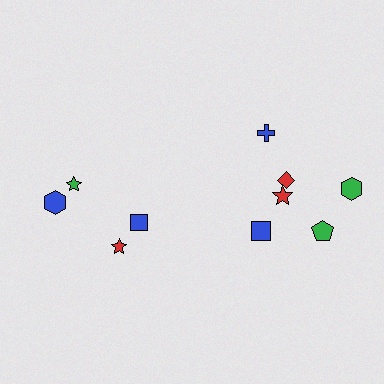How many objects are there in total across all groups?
There are 10 objects.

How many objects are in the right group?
There are 6 objects.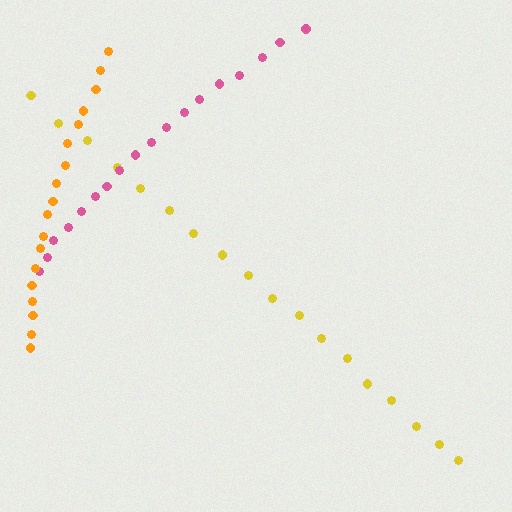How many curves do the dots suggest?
There are 3 distinct paths.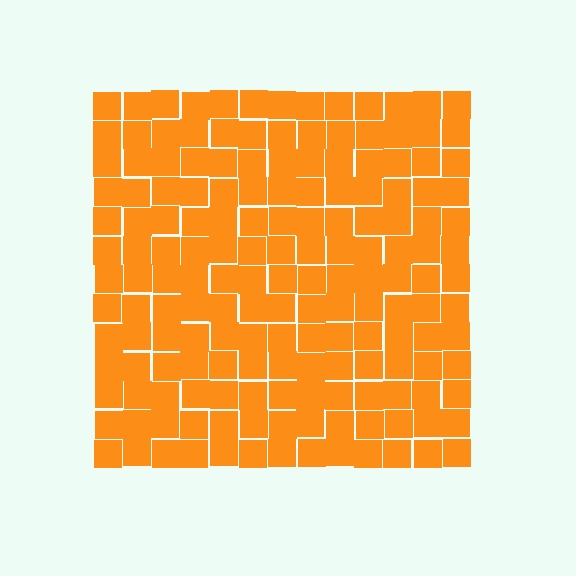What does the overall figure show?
The overall figure shows a square.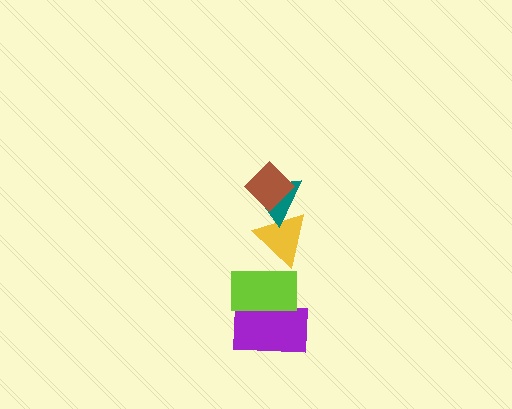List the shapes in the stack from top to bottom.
From top to bottom: the brown diamond, the teal triangle, the yellow triangle, the lime rectangle, the purple rectangle.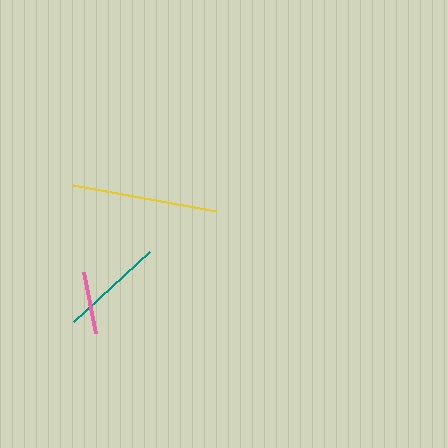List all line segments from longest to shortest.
From longest to shortest: yellow, teal, pink.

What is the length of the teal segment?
The teal segment is approximately 103 pixels long.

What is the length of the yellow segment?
The yellow segment is approximately 146 pixels long.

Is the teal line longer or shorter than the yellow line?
The yellow line is longer than the teal line.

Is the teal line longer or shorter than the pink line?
The teal line is longer than the pink line.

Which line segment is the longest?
The yellow line is the longest at approximately 146 pixels.